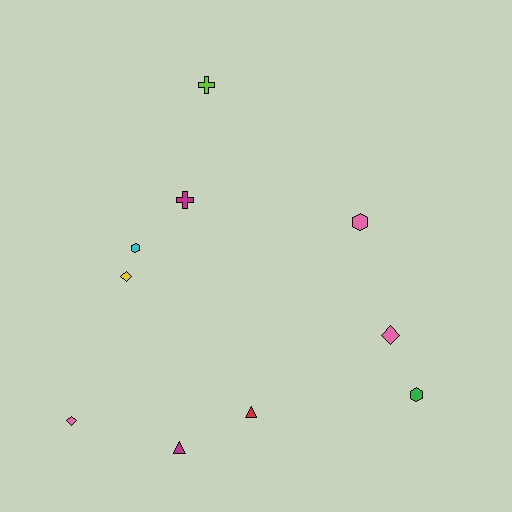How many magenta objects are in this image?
There are 2 magenta objects.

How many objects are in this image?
There are 10 objects.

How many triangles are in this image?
There are 2 triangles.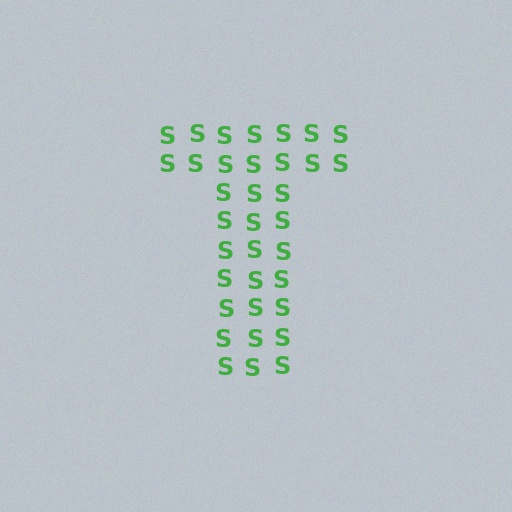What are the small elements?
The small elements are letter S's.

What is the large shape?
The large shape is the letter T.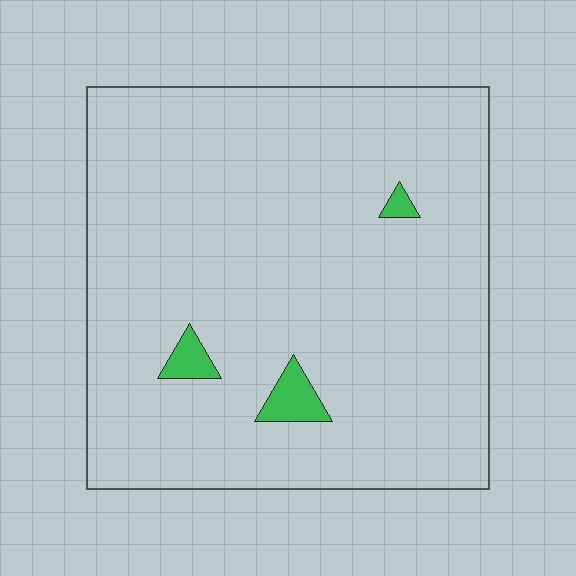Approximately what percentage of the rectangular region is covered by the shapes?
Approximately 5%.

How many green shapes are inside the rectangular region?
3.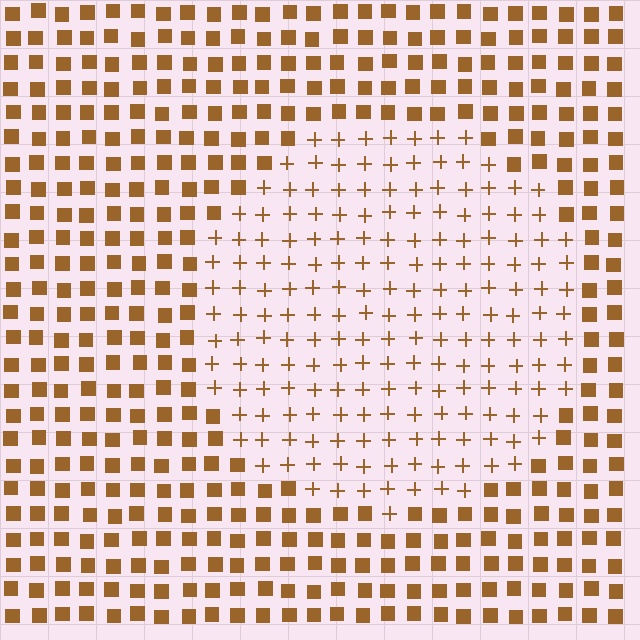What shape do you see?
I see a circle.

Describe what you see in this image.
The image is filled with small brown elements arranged in a uniform grid. A circle-shaped region contains plus signs, while the surrounding area contains squares. The boundary is defined purely by the change in element shape.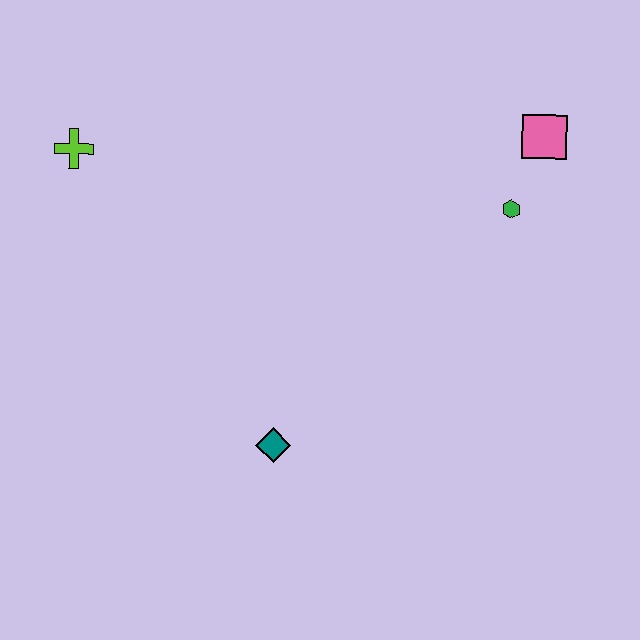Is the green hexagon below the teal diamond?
No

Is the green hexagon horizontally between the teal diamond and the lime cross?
No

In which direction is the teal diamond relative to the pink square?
The teal diamond is below the pink square.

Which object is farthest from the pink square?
The lime cross is farthest from the pink square.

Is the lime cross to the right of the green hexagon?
No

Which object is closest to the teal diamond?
The green hexagon is closest to the teal diamond.